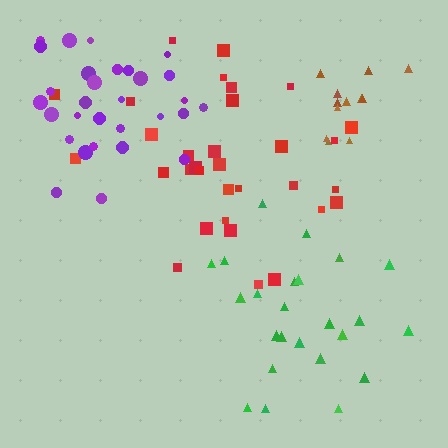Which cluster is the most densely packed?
Brown.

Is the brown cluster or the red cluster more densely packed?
Brown.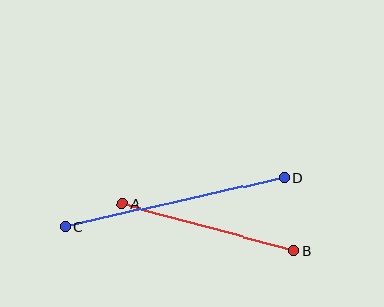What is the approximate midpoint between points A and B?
The midpoint is at approximately (208, 228) pixels.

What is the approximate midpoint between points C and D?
The midpoint is at approximately (175, 202) pixels.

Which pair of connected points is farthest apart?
Points C and D are farthest apart.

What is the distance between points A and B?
The distance is approximately 178 pixels.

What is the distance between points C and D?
The distance is approximately 224 pixels.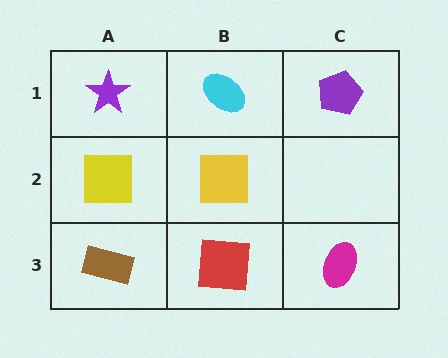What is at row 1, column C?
A purple pentagon.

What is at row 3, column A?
A brown rectangle.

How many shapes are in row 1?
3 shapes.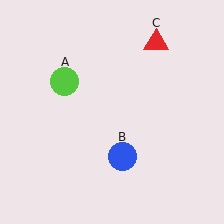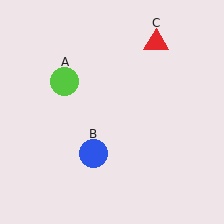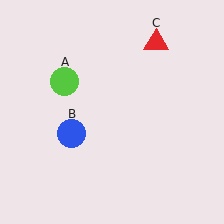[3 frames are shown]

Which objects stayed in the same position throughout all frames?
Lime circle (object A) and red triangle (object C) remained stationary.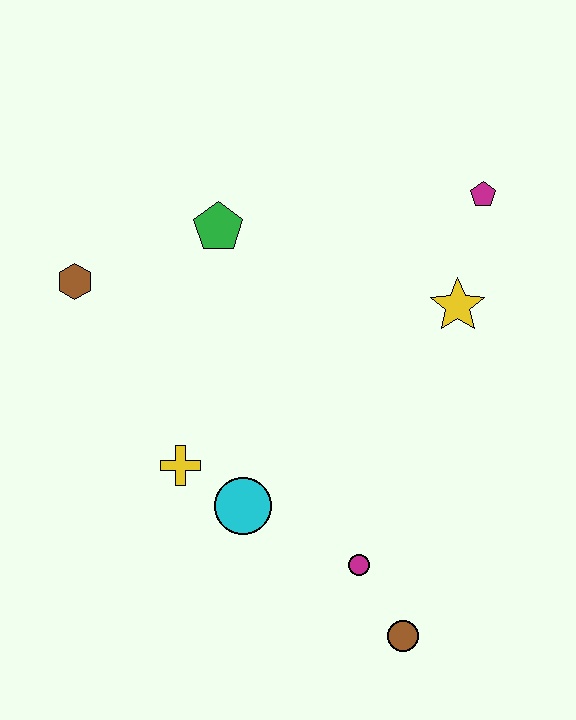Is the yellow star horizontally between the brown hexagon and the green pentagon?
No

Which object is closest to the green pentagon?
The brown hexagon is closest to the green pentagon.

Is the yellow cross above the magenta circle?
Yes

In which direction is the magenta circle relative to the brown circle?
The magenta circle is above the brown circle.